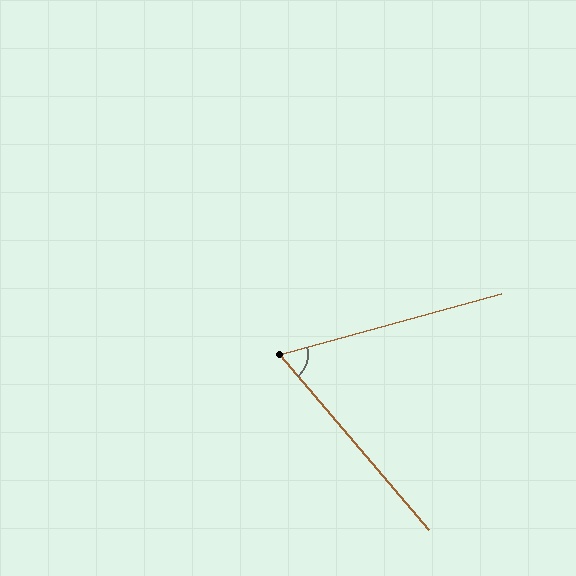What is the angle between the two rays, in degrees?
Approximately 65 degrees.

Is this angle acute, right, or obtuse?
It is acute.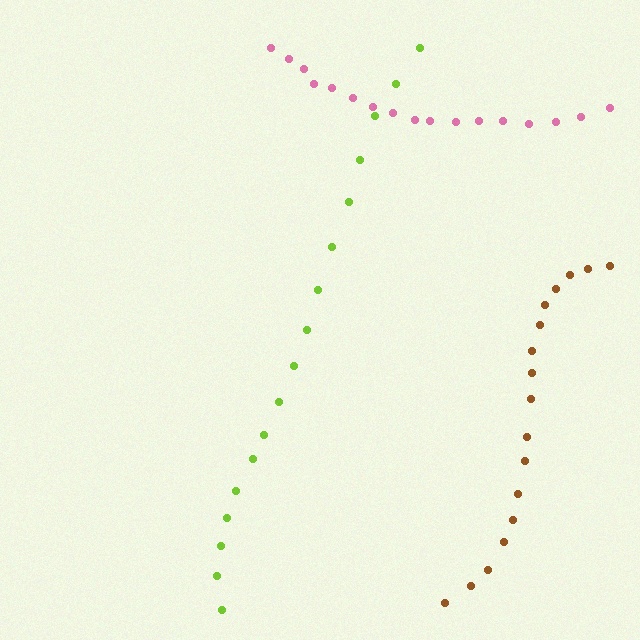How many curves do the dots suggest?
There are 3 distinct paths.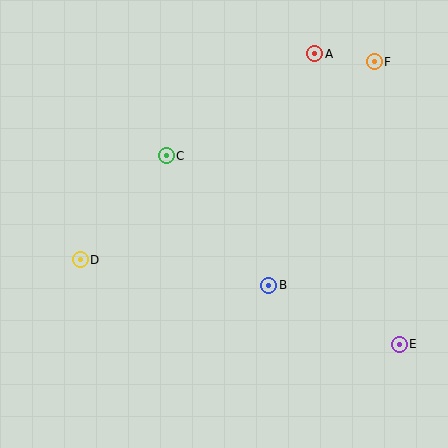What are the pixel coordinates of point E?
Point E is at (399, 344).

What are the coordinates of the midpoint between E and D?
The midpoint between E and D is at (240, 302).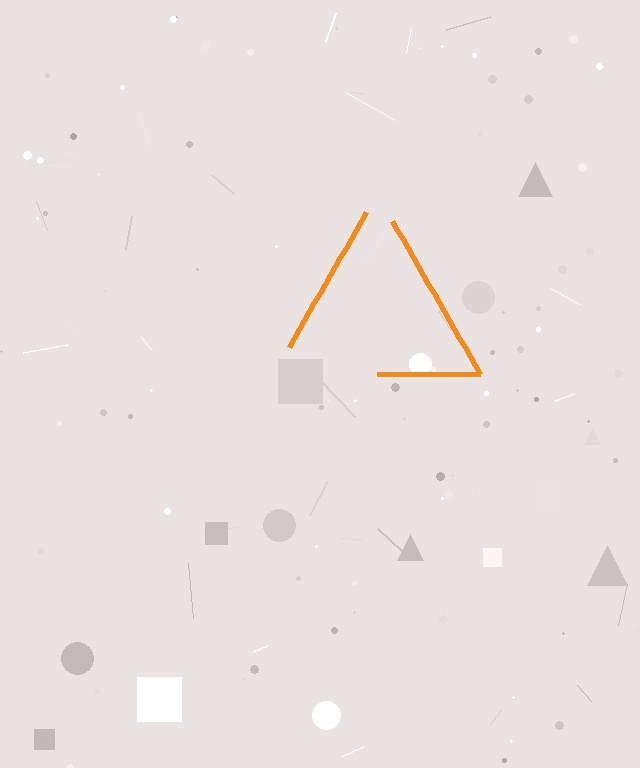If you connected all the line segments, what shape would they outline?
They would outline a triangle.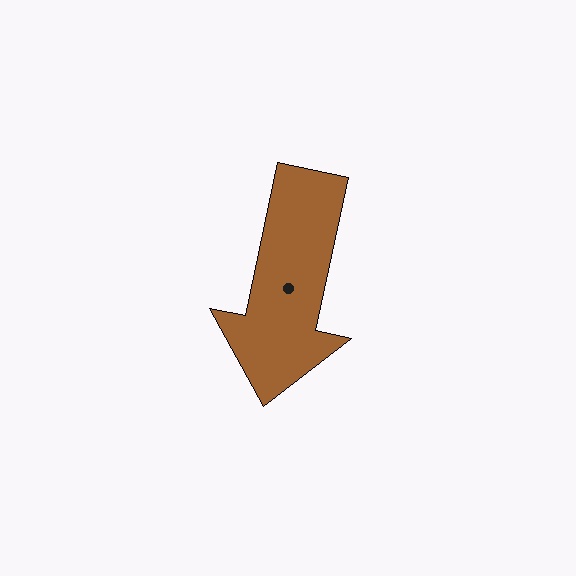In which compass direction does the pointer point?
South.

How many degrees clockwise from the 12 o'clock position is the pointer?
Approximately 192 degrees.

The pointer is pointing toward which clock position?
Roughly 6 o'clock.